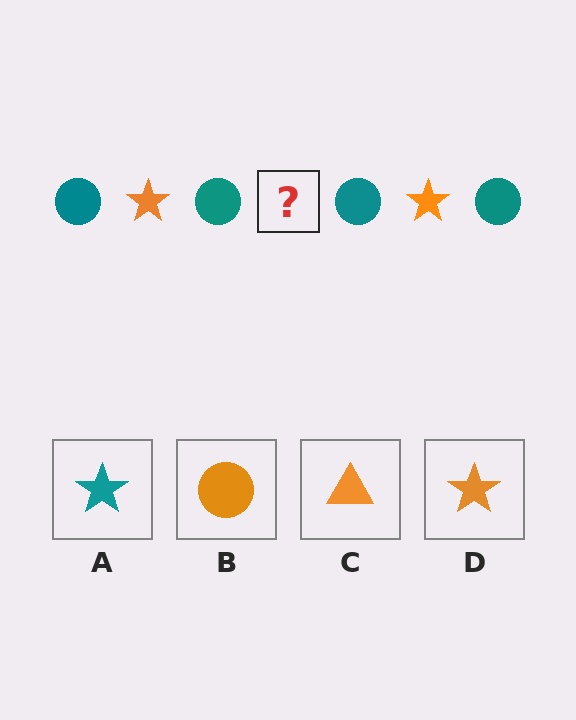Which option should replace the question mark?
Option D.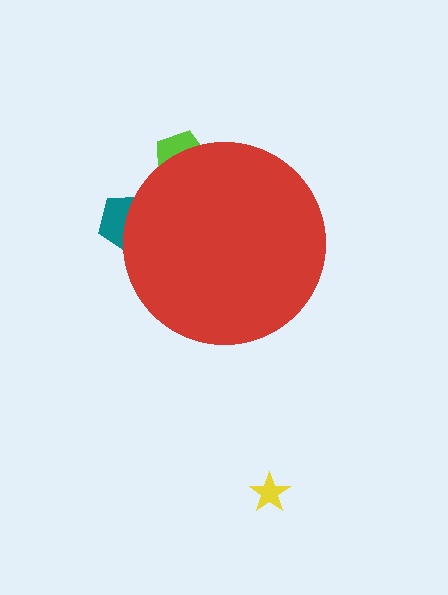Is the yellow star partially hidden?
No, the yellow star is fully visible.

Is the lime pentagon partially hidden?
Yes, the lime pentagon is partially hidden behind the red circle.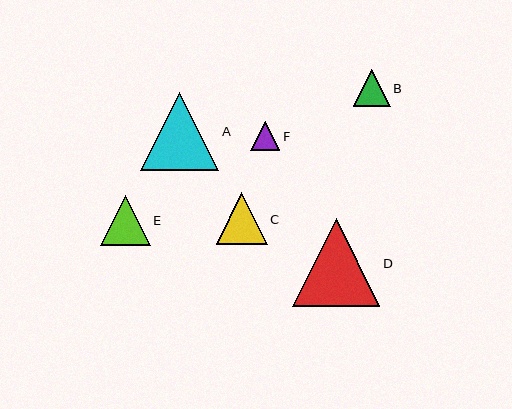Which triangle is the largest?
Triangle D is the largest with a size of approximately 87 pixels.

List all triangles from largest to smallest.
From largest to smallest: D, A, C, E, B, F.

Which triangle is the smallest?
Triangle F is the smallest with a size of approximately 29 pixels.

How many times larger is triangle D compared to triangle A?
Triangle D is approximately 1.1 times the size of triangle A.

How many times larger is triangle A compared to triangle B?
Triangle A is approximately 2.1 times the size of triangle B.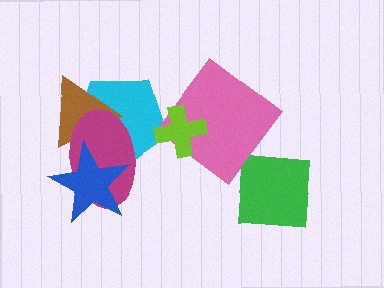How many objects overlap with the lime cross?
2 objects overlap with the lime cross.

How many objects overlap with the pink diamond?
1 object overlaps with the pink diamond.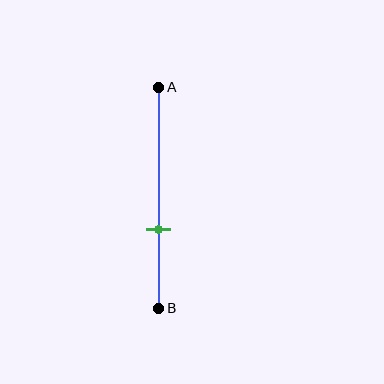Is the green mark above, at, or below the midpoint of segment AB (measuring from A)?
The green mark is below the midpoint of segment AB.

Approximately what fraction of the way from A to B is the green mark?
The green mark is approximately 65% of the way from A to B.